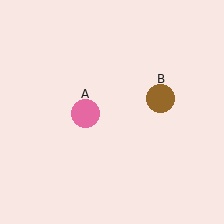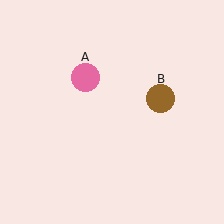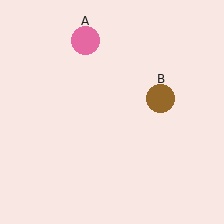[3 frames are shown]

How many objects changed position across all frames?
1 object changed position: pink circle (object A).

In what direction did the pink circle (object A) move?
The pink circle (object A) moved up.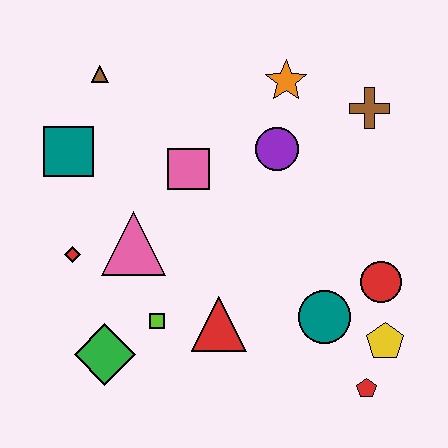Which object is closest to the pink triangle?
The red diamond is closest to the pink triangle.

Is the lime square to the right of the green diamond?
Yes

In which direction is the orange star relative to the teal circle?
The orange star is above the teal circle.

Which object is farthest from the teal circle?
The brown triangle is farthest from the teal circle.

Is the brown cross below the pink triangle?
No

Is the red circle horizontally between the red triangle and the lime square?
No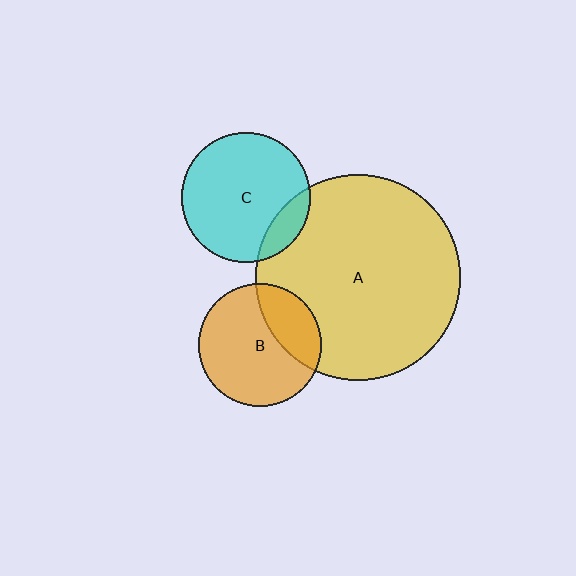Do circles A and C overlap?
Yes.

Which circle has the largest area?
Circle A (yellow).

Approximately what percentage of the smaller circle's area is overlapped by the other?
Approximately 15%.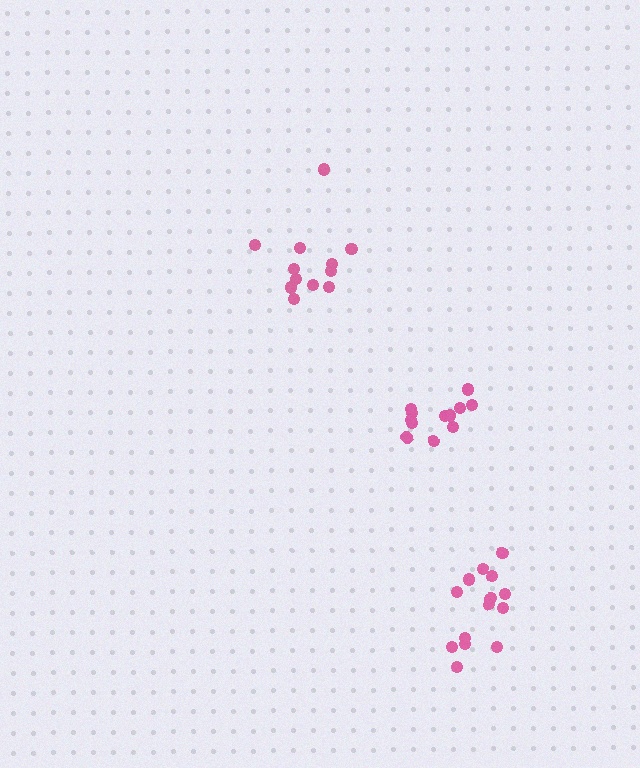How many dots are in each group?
Group 1: 12 dots, Group 2: 12 dots, Group 3: 14 dots (38 total).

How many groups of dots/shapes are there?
There are 3 groups.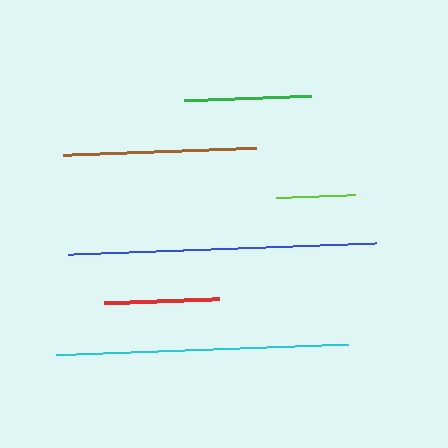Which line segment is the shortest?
The lime line is the shortest at approximately 80 pixels.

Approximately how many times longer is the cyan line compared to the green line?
The cyan line is approximately 2.3 times the length of the green line.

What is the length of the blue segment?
The blue segment is approximately 308 pixels long.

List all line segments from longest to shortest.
From longest to shortest: blue, cyan, brown, green, red, lime.